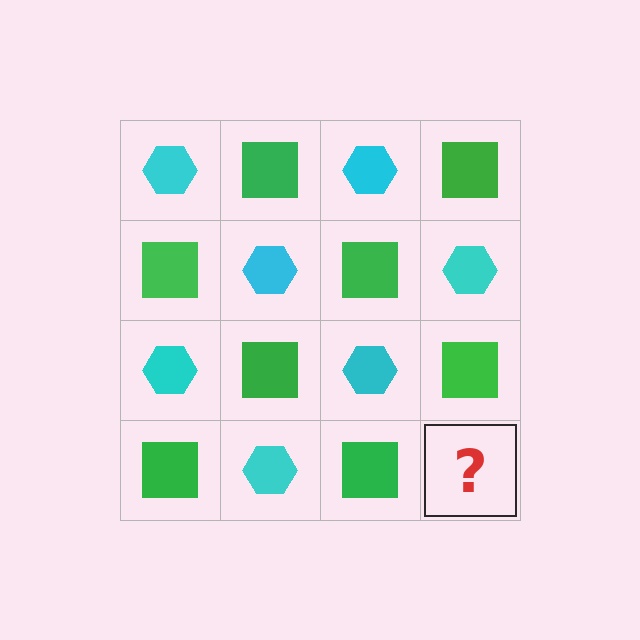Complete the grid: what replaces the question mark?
The question mark should be replaced with a cyan hexagon.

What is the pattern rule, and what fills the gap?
The rule is that it alternates cyan hexagon and green square in a checkerboard pattern. The gap should be filled with a cyan hexagon.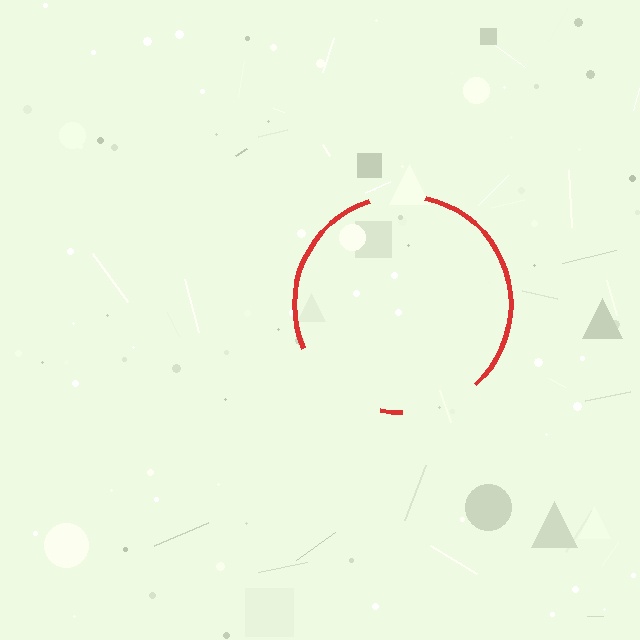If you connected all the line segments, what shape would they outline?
They would outline a circle.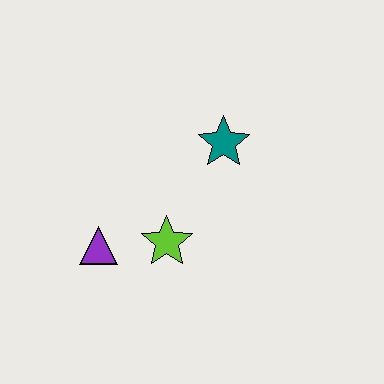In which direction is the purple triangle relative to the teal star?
The purple triangle is to the left of the teal star.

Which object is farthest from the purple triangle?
The teal star is farthest from the purple triangle.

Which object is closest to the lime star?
The purple triangle is closest to the lime star.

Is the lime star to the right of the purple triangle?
Yes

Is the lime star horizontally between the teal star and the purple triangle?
Yes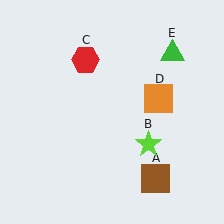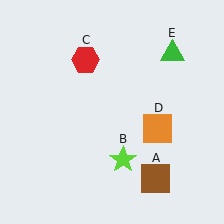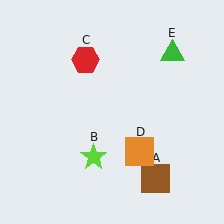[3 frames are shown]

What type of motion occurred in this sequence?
The lime star (object B), orange square (object D) rotated clockwise around the center of the scene.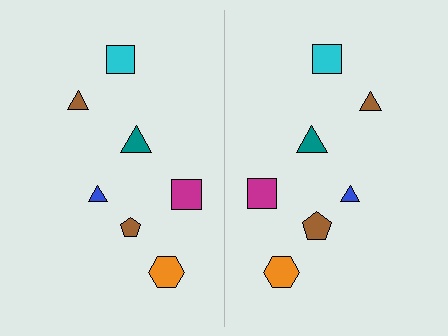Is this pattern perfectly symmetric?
No, the pattern is not perfectly symmetric. The brown pentagon on the right side has a different size than its mirror counterpart.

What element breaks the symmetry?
The brown pentagon on the right side has a different size than its mirror counterpart.